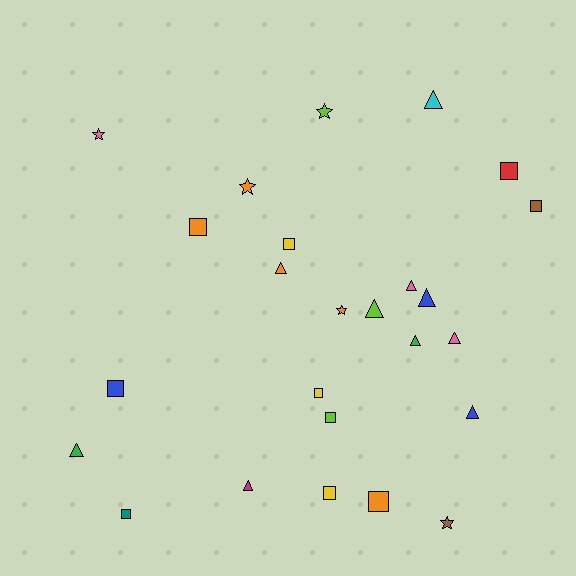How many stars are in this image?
There are 5 stars.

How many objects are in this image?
There are 25 objects.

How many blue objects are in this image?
There are 3 blue objects.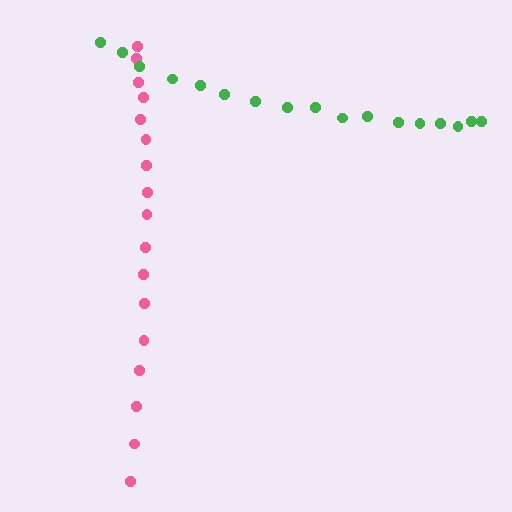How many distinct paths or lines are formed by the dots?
There are 2 distinct paths.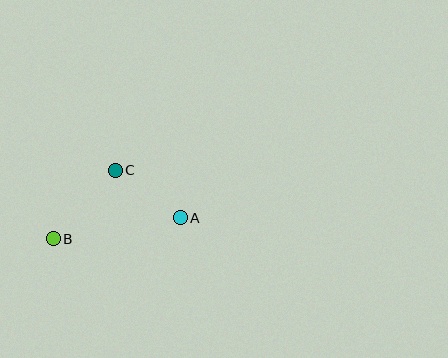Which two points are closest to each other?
Points A and C are closest to each other.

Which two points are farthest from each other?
Points A and B are farthest from each other.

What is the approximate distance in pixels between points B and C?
The distance between B and C is approximately 93 pixels.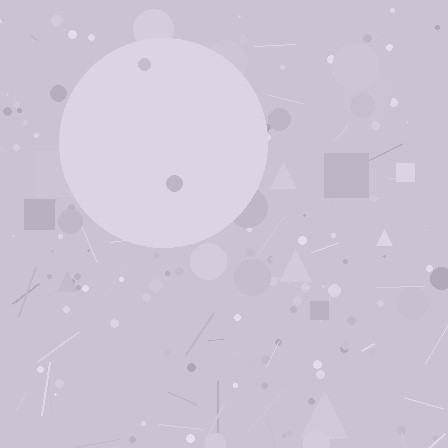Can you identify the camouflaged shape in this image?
The camouflaged shape is a circle.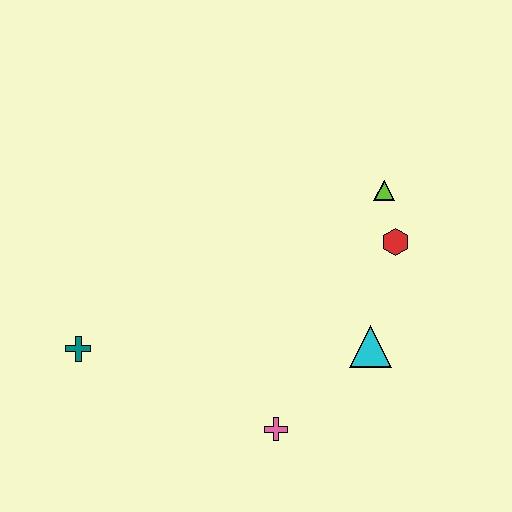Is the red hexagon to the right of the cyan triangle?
Yes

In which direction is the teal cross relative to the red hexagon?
The teal cross is to the left of the red hexagon.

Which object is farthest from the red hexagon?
The teal cross is farthest from the red hexagon.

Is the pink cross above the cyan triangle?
No